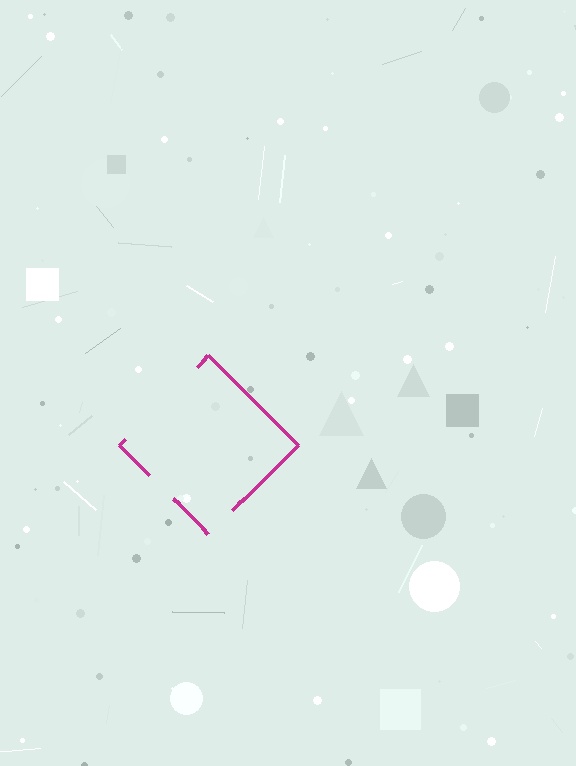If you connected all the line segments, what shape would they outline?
They would outline a diamond.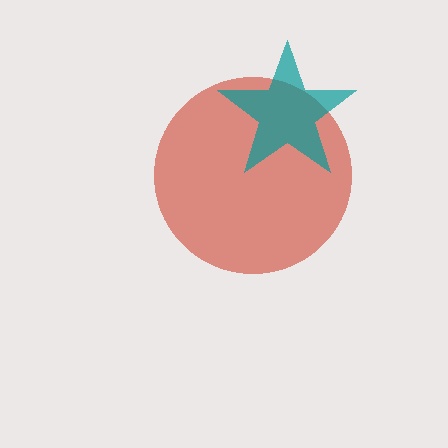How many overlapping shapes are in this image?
There are 2 overlapping shapes in the image.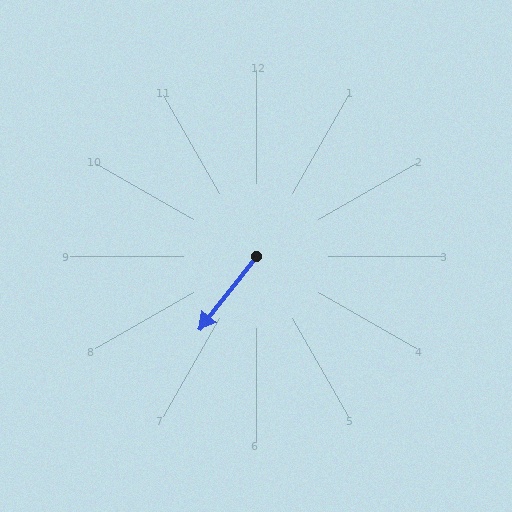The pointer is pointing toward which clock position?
Roughly 7 o'clock.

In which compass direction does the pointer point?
Southwest.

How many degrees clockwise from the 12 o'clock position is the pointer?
Approximately 218 degrees.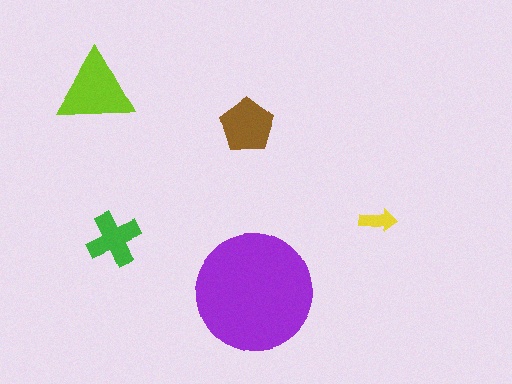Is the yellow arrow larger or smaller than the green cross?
Smaller.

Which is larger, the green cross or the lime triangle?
The lime triangle.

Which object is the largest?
The purple circle.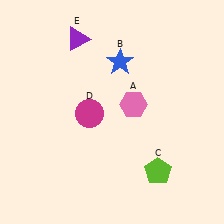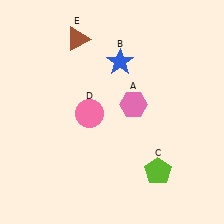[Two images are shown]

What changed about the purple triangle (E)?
In Image 1, E is purple. In Image 2, it changed to brown.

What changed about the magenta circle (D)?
In Image 1, D is magenta. In Image 2, it changed to pink.